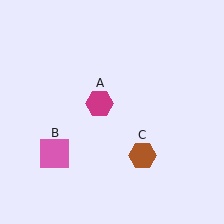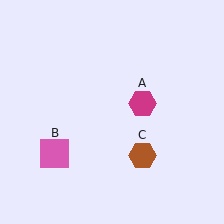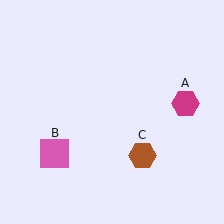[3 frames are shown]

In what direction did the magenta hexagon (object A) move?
The magenta hexagon (object A) moved right.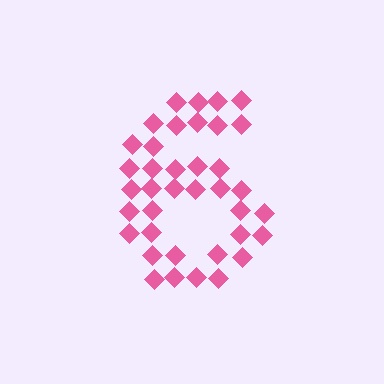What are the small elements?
The small elements are diamonds.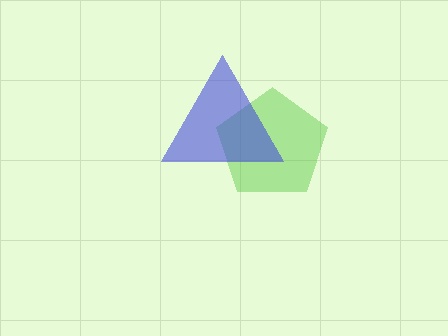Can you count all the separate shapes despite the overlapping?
Yes, there are 2 separate shapes.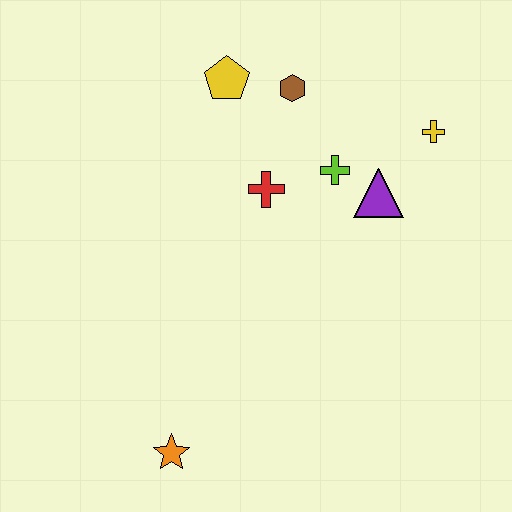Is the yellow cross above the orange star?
Yes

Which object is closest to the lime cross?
The purple triangle is closest to the lime cross.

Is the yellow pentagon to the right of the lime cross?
No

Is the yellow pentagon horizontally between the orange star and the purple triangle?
Yes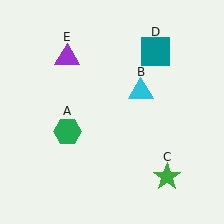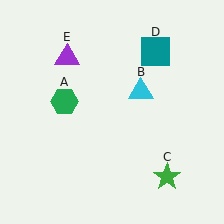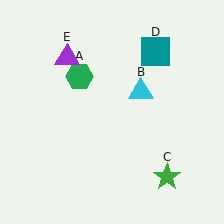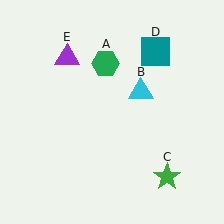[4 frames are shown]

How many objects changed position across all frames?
1 object changed position: green hexagon (object A).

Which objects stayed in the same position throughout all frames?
Cyan triangle (object B) and green star (object C) and teal square (object D) and purple triangle (object E) remained stationary.